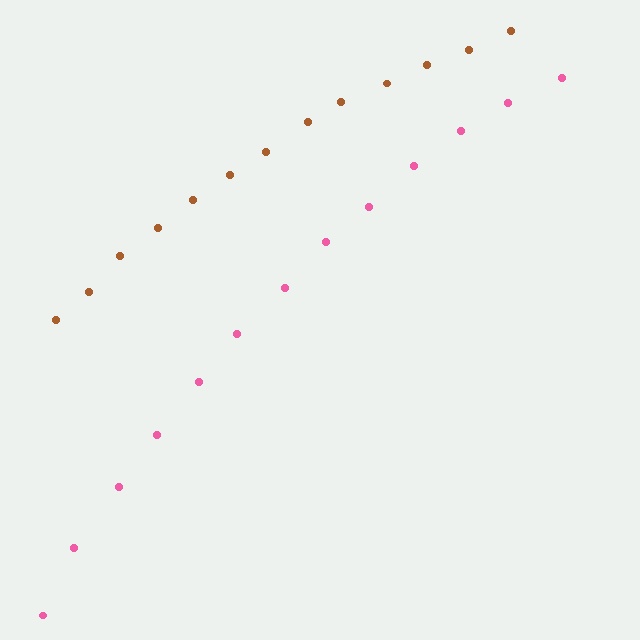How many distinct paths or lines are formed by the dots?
There are 2 distinct paths.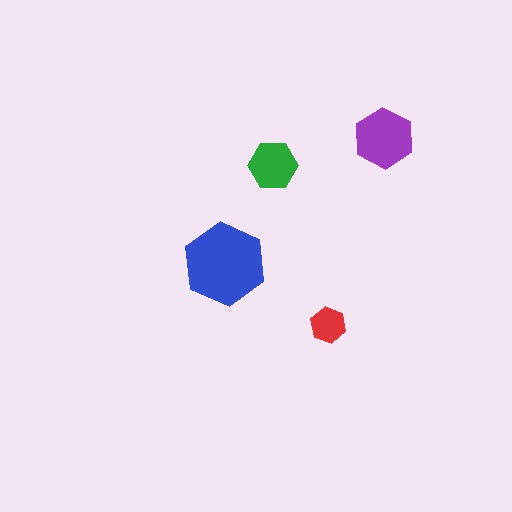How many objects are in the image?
There are 4 objects in the image.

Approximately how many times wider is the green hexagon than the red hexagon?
About 1.5 times wider.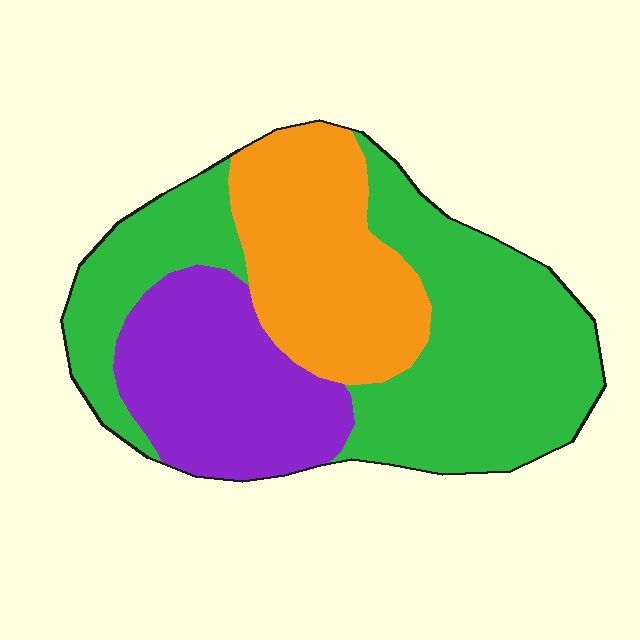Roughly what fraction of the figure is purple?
Purple covers 25% of the figure.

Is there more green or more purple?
Green.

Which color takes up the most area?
Green, at roughly 50%.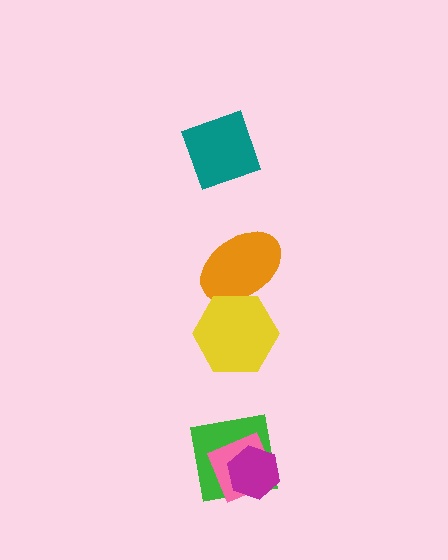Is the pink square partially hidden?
Yes, it is partially covered by another shape.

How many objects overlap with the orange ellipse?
1 object overlaps with the orange ellipse.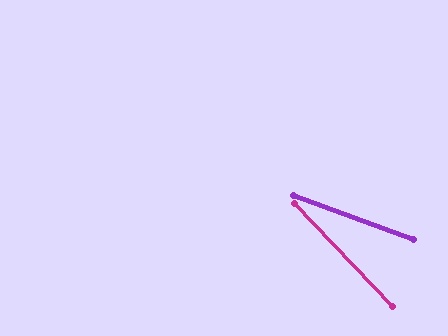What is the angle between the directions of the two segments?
Approximately 26 degrees.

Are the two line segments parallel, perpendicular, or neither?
Neither parallel nor perpendicular — they differ by about 26°.